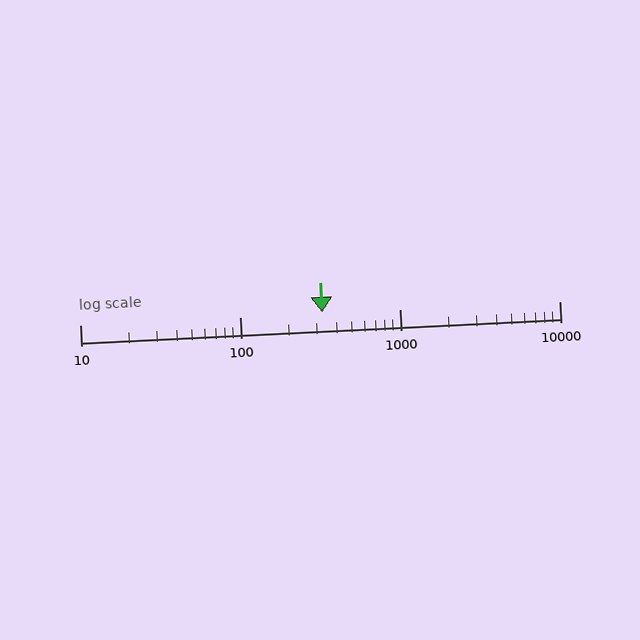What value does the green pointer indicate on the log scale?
The pointer indicates approximately 330.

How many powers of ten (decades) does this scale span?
The scale spans 3 decades, from 10 to 10000.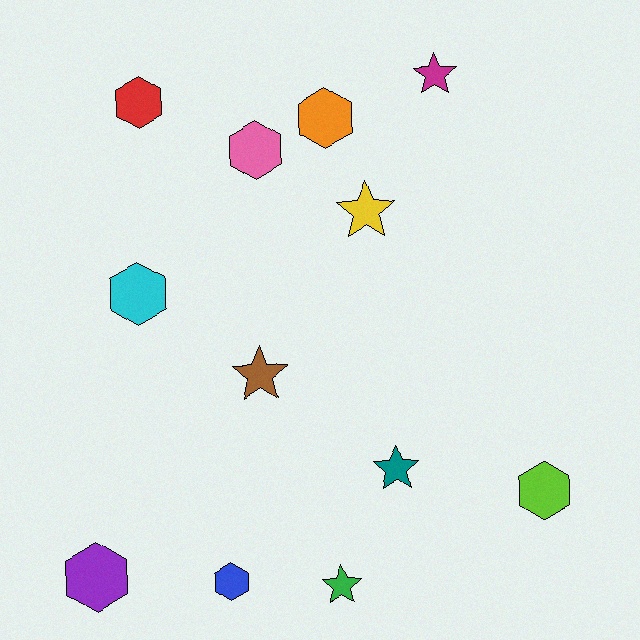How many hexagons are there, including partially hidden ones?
There are 7 hexagons.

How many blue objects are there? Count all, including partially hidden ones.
There is 1 blue object.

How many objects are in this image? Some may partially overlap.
There are 12 objects.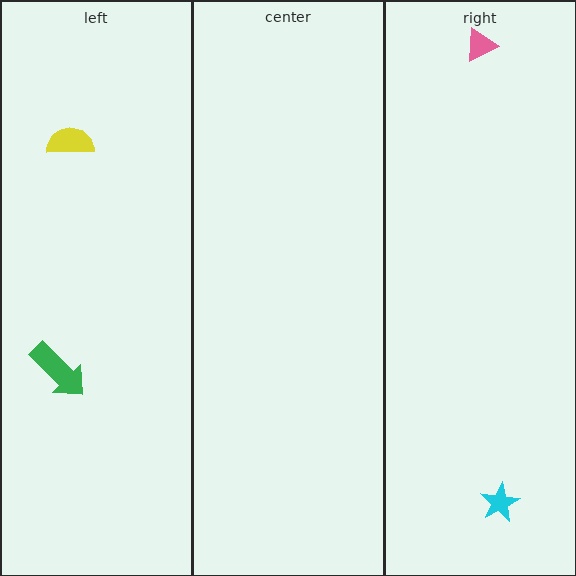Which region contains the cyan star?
The right region.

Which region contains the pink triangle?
The right region.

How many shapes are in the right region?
2.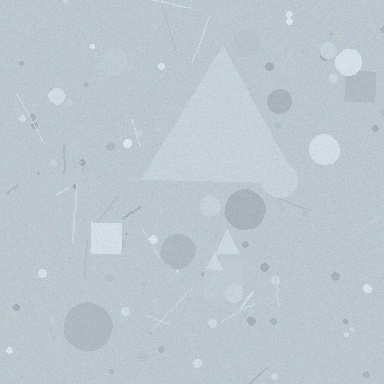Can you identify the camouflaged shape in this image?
The camouflaged shape is a triangle.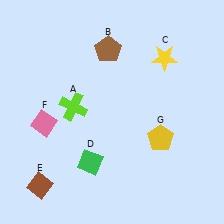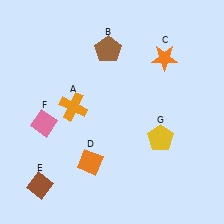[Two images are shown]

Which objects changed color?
A changed from lime to orange. C changed from yellow to orange. D changed from green to orange.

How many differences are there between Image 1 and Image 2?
There are 3 differences between the two images.